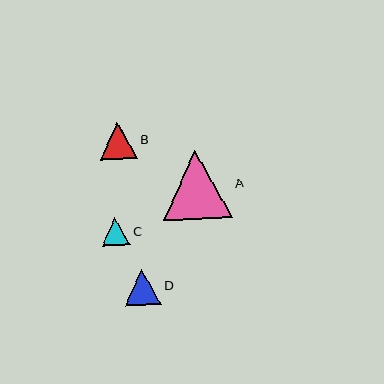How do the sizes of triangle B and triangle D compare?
Triangle B and triangle D are approximately the same size.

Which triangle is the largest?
Triangle A is the largest with a size of approximately 70 pixels.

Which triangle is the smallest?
Triangle C is the smallest with a size of approximately 28 pixels.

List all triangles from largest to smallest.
From largest to smallest: A, B, D, C.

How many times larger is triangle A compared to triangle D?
Triangle A is approximately 1.9 times the size of triangle D.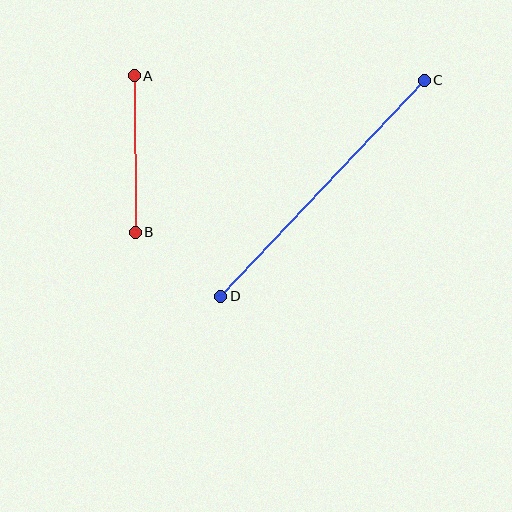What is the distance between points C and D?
The distance is approximately 296 pixels.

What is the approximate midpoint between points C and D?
The midpoint is at approximately (323, 188) pixels.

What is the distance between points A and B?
The distance is approximately 156 pixels.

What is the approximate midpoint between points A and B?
The midpoint is at approximately (135, 154) pixels.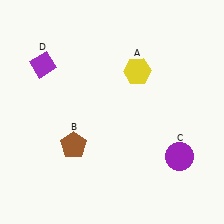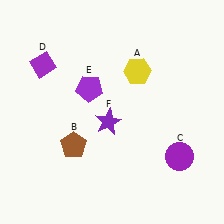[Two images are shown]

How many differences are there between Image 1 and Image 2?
There are 2 differences between the two images.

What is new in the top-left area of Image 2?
A purple pentagon (E) was added in the top-left area of Image 2.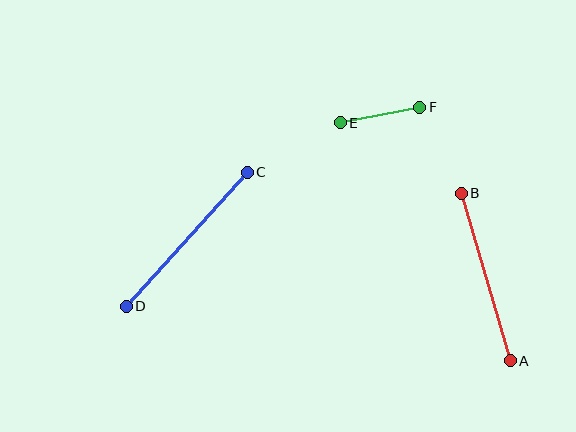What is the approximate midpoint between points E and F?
The midpoint is at approximately (380, 115) pixels.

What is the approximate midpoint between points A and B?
The midpoint is at approximately (486, 277) pixels.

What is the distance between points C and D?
The distance is approximately 181 pixels.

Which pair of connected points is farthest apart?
Points C and D are farthest apart.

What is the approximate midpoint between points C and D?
The midpoint is at approximately (187, 239) pixels.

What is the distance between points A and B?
The distance is approximately 175 pixels.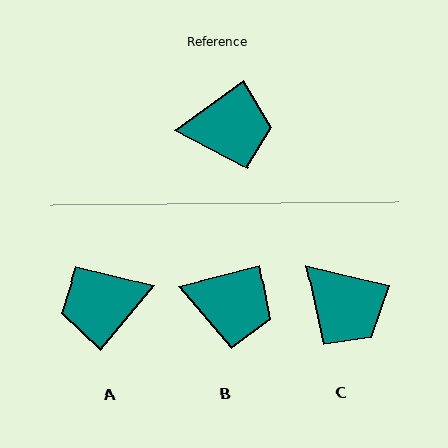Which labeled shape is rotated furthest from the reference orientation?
A, about 166 degrees away.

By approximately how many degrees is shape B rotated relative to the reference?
Approximately 22 degrees clockwise.